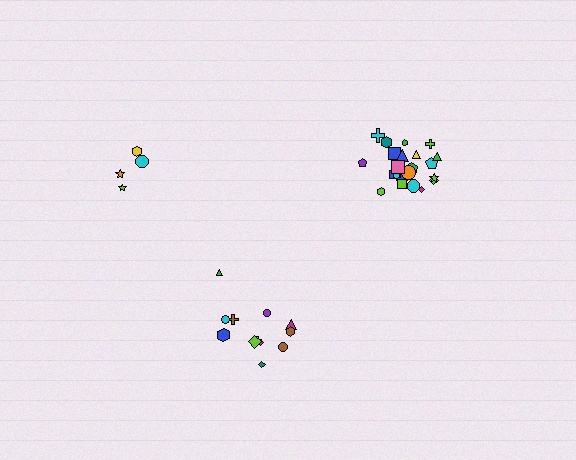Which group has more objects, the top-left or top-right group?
The top-right group.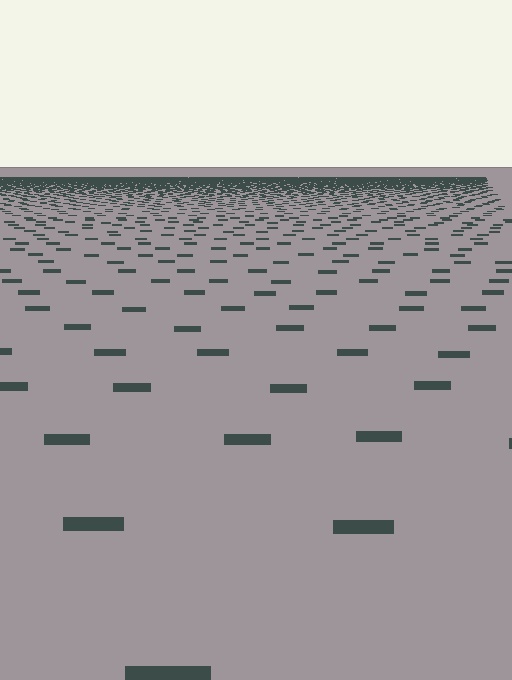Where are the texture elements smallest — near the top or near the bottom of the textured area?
Near the top.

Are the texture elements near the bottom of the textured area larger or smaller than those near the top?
Larger. Near the bottom, elements are closer to the viewer and appear at a bigger on-screen size.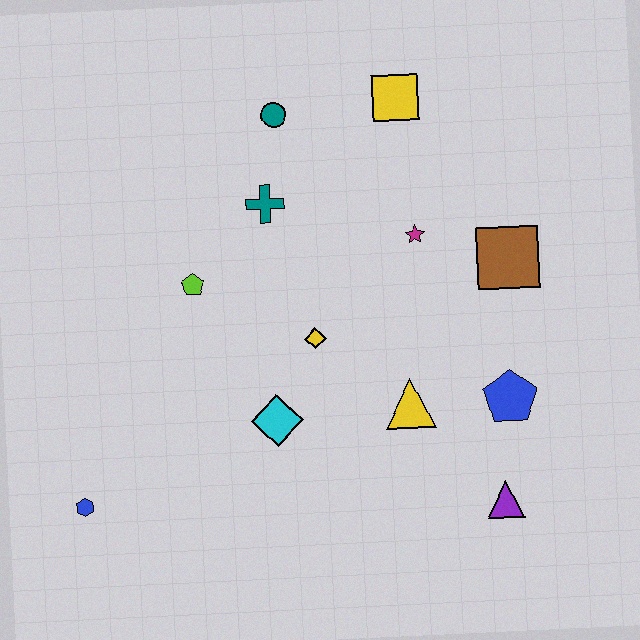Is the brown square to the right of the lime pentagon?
Yes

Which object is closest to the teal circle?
The teal cross is closest to the teal circle.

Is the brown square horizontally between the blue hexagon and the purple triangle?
No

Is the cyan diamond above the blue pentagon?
No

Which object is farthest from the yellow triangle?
The blue hexagon is farthest from the yellow triangle.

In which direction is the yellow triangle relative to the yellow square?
The yellow triangle is below the yellow square.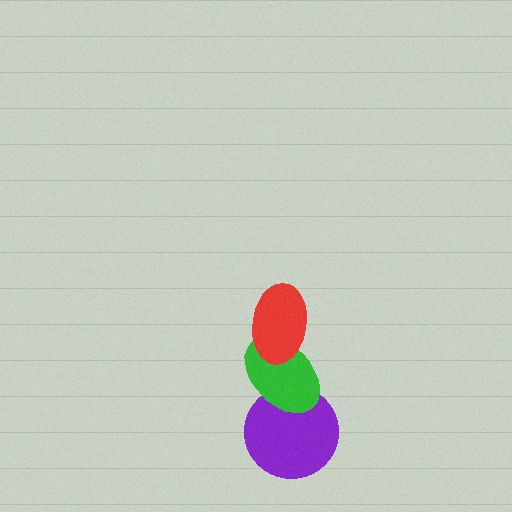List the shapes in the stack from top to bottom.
From top to bottom: the red ellipse, the green ellipse, the purple circle.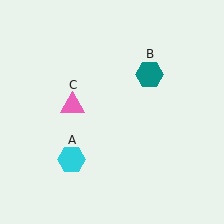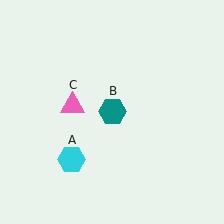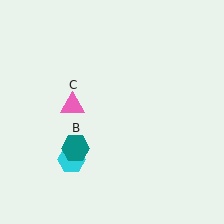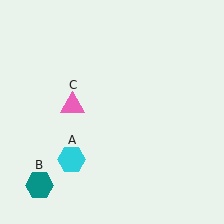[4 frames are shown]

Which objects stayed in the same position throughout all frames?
Cyan hexagon (object A) and pink triangle (object C) remained stationary.